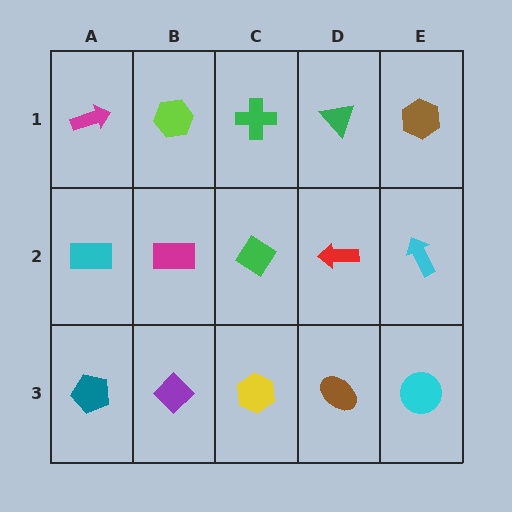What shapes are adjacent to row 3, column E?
A cyan arrow (row 2, column E), a brown ellipse (row 3, column D).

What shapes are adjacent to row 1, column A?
A cyan rectangle (row 2, column A), a lime hexagon (row 1, column B).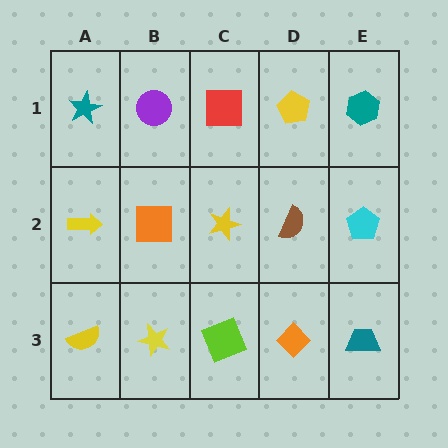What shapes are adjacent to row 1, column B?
An orange square (row 2, column B), a teal star (row 1, column A), a red square (row 1, column C).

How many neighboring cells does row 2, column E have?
3.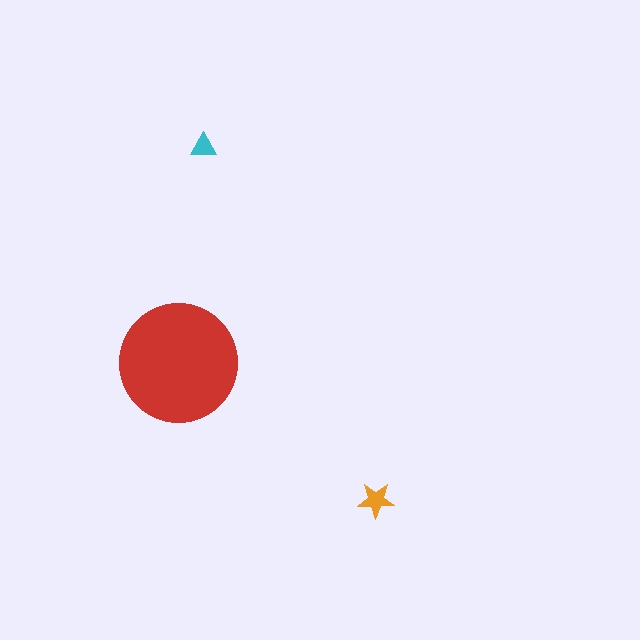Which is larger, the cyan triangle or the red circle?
The red circle.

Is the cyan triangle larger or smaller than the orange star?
Smaller.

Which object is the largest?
The red circle.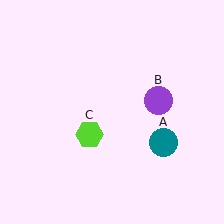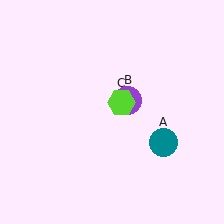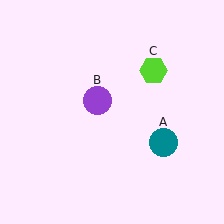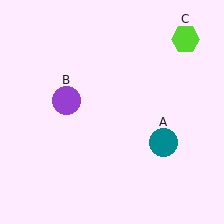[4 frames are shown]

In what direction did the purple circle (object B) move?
The purple circle (object B) moved left.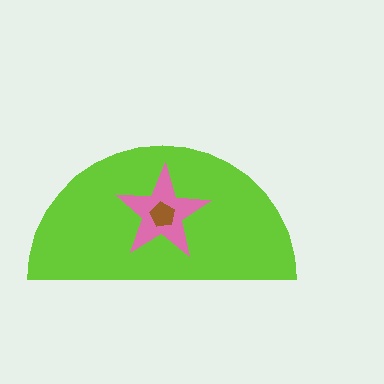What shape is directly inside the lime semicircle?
The pink star.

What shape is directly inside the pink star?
The brown pentagon.